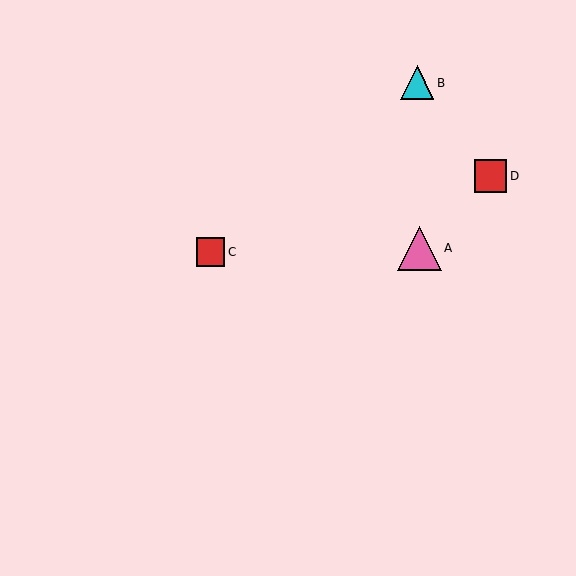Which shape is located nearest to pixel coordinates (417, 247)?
The pink triangle (labeled A) at (420, 248) is nearest to that location.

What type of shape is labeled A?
Shape A is a pink triangle.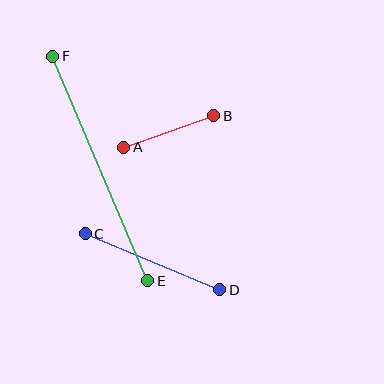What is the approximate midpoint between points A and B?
The midpoint is at approximately (169, 131) pixels.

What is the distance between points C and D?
The distance is approximately 146 pixels.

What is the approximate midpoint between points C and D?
The midpoint is at approximately (152, 262) pixels.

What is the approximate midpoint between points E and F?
The midpoint is at approximately (100, 169) pixels.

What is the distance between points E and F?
The distance is approximately 244 pixels.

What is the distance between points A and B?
The distance is approximately 95 pixels.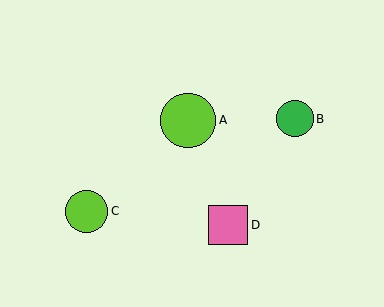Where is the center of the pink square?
The center of the pink square is at (228, 225).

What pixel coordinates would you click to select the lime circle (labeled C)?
Click at (87, 211) to select the lime circle C.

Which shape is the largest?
The lime circle (labeled A) is the largest.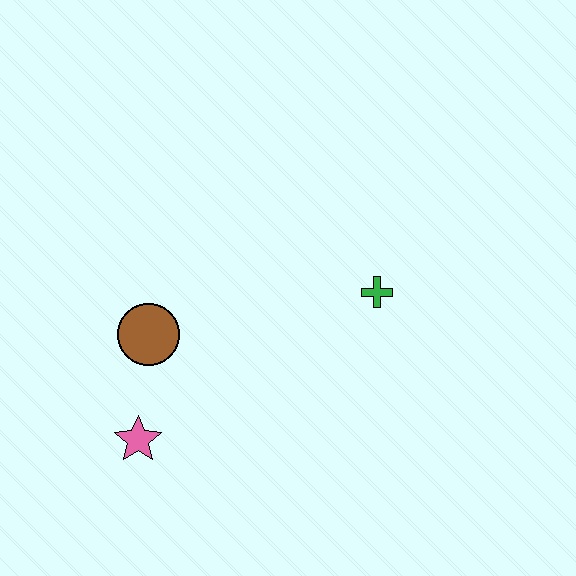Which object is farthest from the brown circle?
The green cross is farthest from the brown circle.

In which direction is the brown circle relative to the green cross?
The brown circle is to the left of the green cross.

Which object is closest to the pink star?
The brown circle is closest to the pink star.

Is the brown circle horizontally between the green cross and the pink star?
Yes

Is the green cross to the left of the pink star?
No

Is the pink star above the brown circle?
No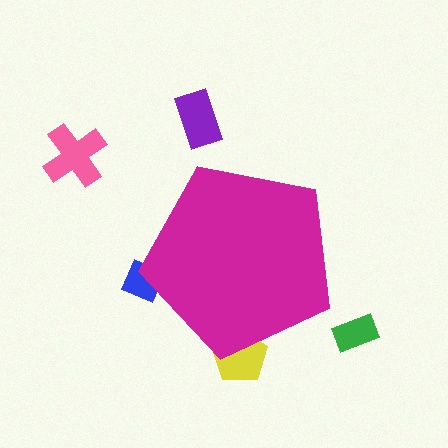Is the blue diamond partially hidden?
Yes, the blue diamond is partially hidden behind the magenta pentagon.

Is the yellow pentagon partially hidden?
Yes, the yellow pentagon is partially hidden behind the magenta pentagon.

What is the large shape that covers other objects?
A magenta pentagon.